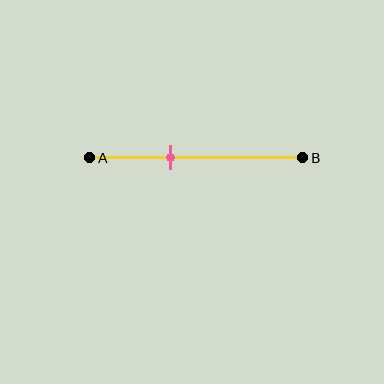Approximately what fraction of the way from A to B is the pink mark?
The pink mark is approximately 40% of the way from A to B.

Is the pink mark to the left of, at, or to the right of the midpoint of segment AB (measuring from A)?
The pink mark is to the left of the midpoint of segment AB.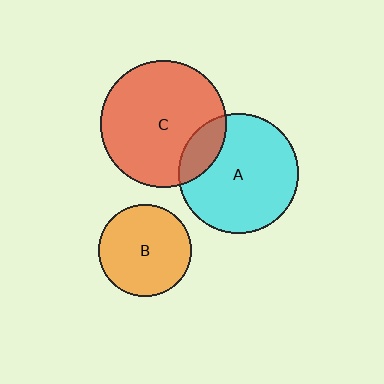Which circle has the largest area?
Circle C (red).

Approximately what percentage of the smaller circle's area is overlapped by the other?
Approximately 15%.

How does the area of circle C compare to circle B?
Approximately 1.9 times.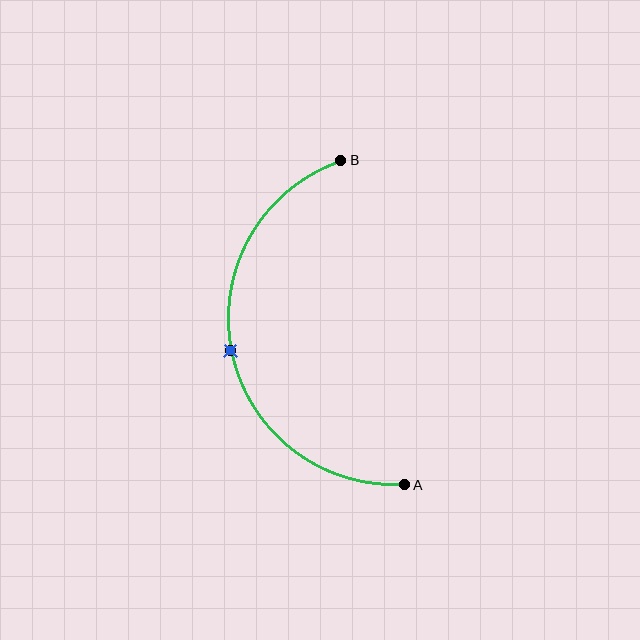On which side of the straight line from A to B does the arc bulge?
The arc bulges to the left of the straight line connecting A and B.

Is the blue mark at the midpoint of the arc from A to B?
Yes. The blue mark lies on the arc at equal arc-length from both A and B — it is the arc midpoint.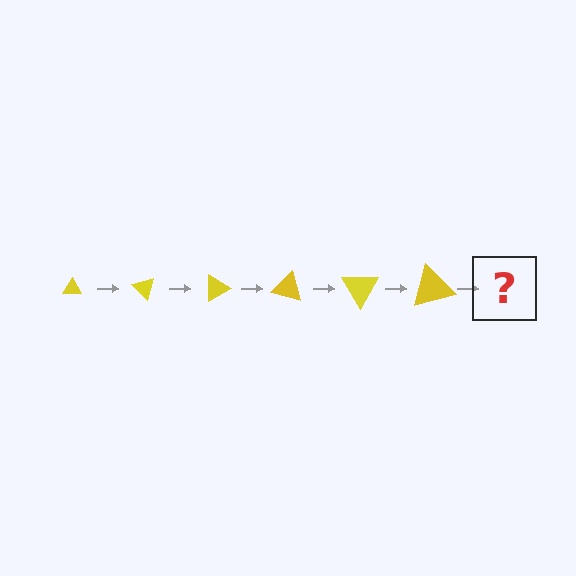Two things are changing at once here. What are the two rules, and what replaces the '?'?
The two rules are that the triangle grows larger each step and it rotates 45 degrees each step. The '?' should be a triangle, larger than the previous one and rotated 270 degrees from the start.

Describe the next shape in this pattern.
It should be a triangle, larger than the previous one and rotated 270 degrees from the start.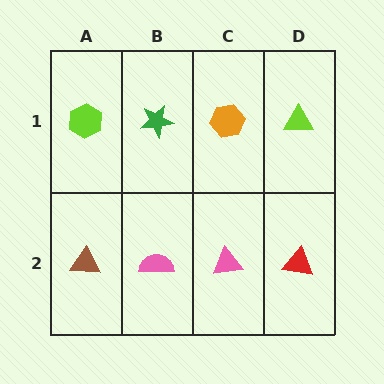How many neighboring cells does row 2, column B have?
3.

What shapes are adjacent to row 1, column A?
A brown triangle (row 2, column A), a green star (row 1, column B).